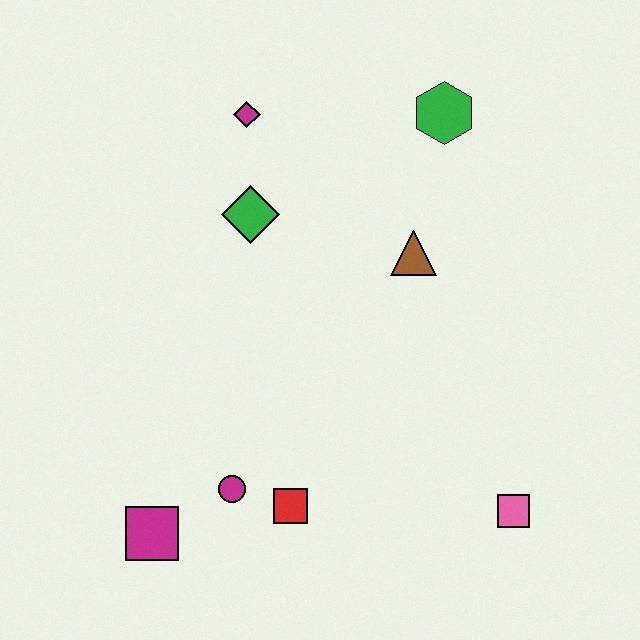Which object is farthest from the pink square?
The magenta diamond is farthest from the pink square.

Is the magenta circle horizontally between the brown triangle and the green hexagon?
No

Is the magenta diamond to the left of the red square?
Yes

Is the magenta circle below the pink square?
No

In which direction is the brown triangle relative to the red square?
The brown triangle is above the red square.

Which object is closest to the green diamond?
The magenta diamond is closest to the green diamond.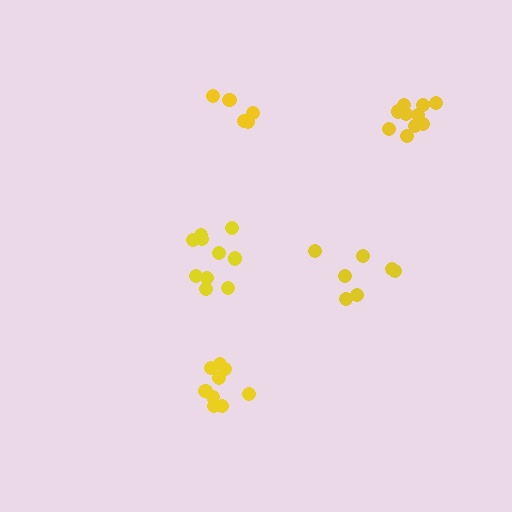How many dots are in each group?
Group 1: 10 dots, Group 2: 10 dots, Group 3: 9 dots, Group 4: 7 dots, Group 5: 5 dots (41 total).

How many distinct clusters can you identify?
There are 5 distinct clusters.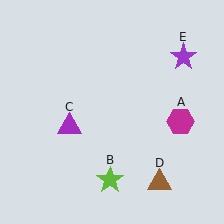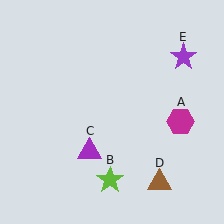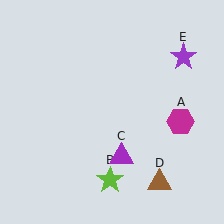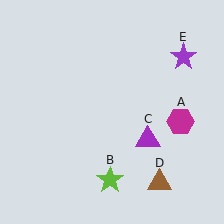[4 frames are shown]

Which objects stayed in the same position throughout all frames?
Magenta hexagon (object A) and lime star (object B) and brown triangle (object D) and purple star (object E) remained stationary.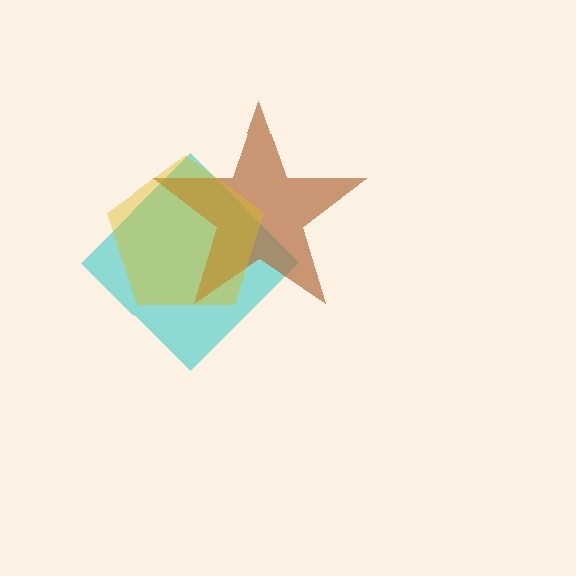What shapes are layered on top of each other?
The layered shapes are: a cyan diamond, a brown star, a yellow pentagon.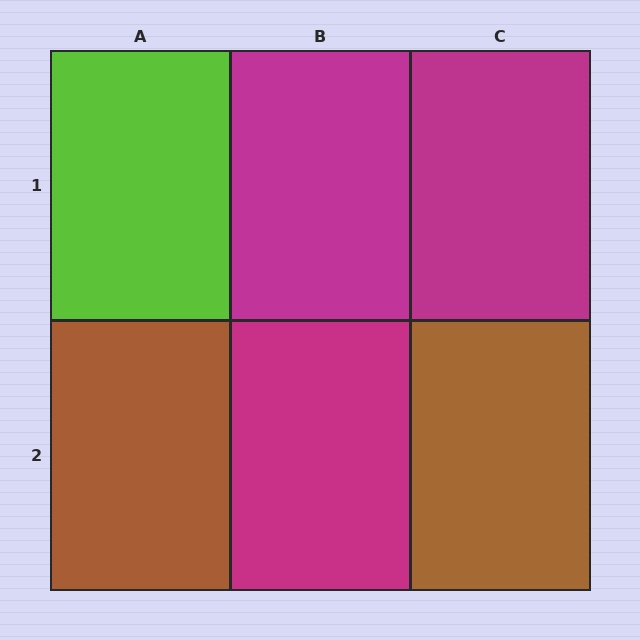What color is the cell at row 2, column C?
Brown.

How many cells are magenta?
3 cells are magenta.